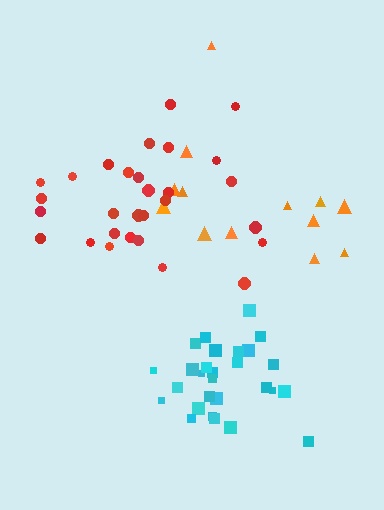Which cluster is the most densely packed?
Cyan.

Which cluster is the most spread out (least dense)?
Orange.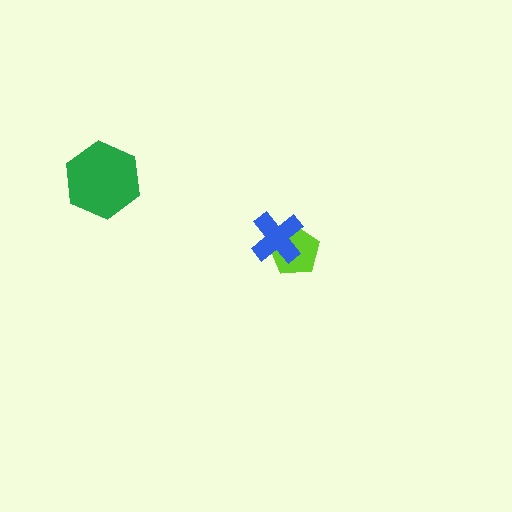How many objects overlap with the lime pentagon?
1 object overlaps with the lime pentagon.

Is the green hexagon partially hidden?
No, no other shape covers it.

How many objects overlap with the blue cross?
1 object overlaps with the blue cross.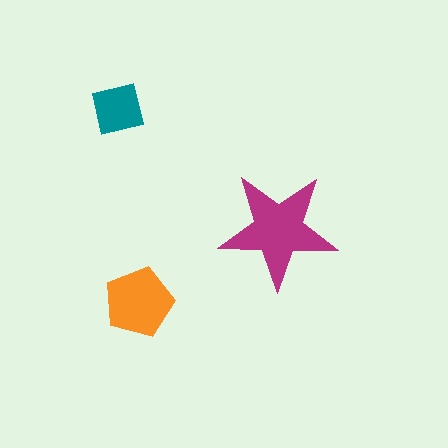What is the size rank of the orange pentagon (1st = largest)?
2nd.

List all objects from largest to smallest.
The magenta star, the orange pentagon, the teal square.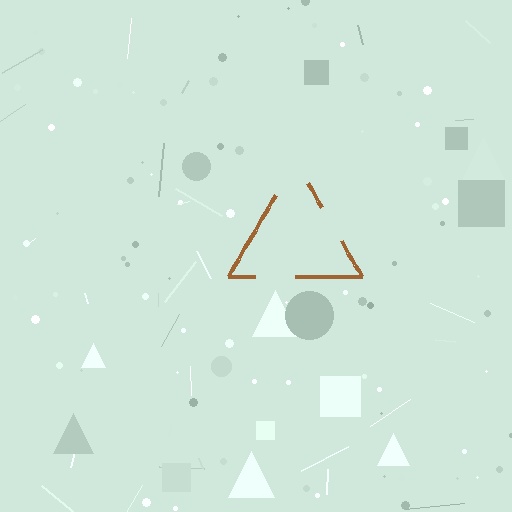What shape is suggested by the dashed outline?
The dashed outline suggests a triangle.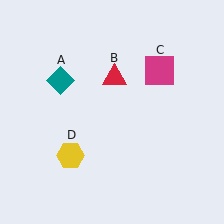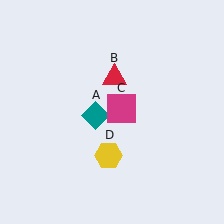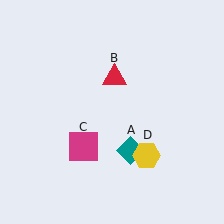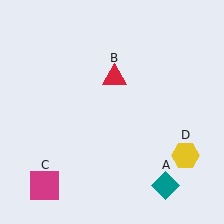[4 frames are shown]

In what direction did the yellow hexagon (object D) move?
The yellow hexagon (object D) moved right.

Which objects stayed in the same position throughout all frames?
Red triangle (object B) remained stationary.